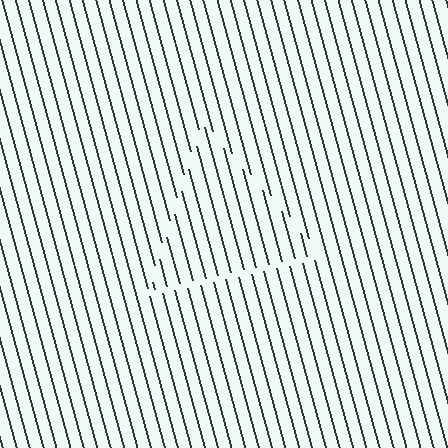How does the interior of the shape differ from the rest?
The interior of the shape contains the same grating, shifted by half a period — the contour is defined by the phase discontinuity where line-ends from the inner and outer gratings abut.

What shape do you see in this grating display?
An illusory triangle. The interior of the shape contains the same grating, shifted by half a period — the contour is defined by the phase discontinuity where line-ends from the inner and outer gratings abut.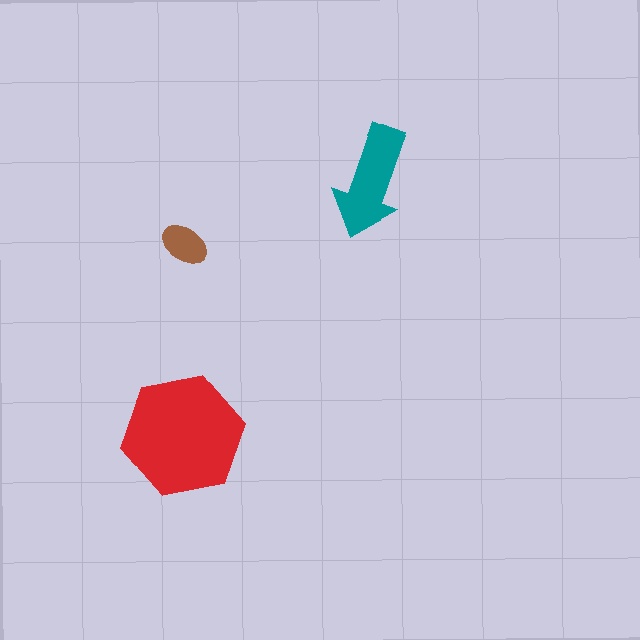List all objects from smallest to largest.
The brown ellipse, the teal arrow, the red hexagon.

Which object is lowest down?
The red hexagon is bottommost.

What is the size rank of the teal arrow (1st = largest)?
2nd.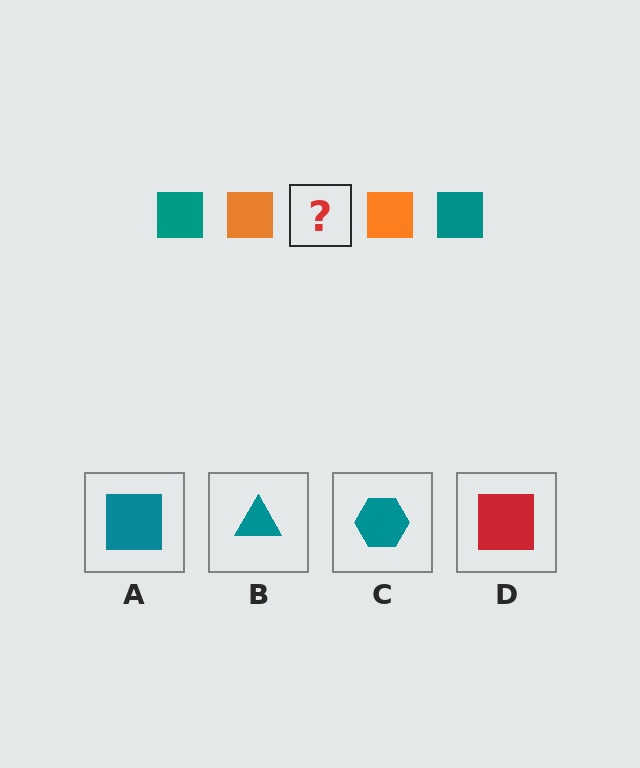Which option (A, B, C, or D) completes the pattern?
A.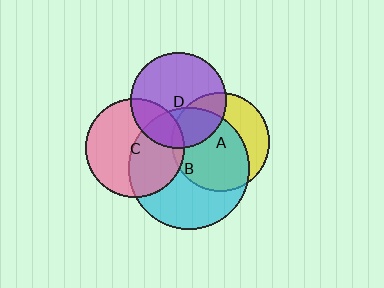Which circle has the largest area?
Circle B (cyan).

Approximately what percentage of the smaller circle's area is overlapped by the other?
Approximately 65%.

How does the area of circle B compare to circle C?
Approximately 1.5 times.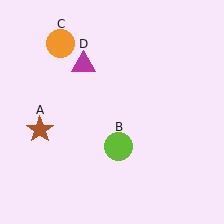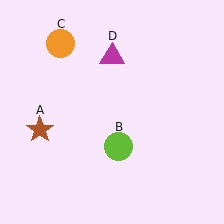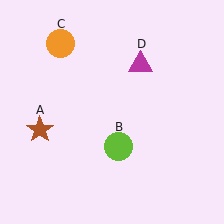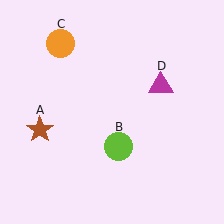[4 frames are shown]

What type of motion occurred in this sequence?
The magenta triangle (object D) rotated clockwise around the center of the scene.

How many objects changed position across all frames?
1 object changed position: magenta triangle (object D).